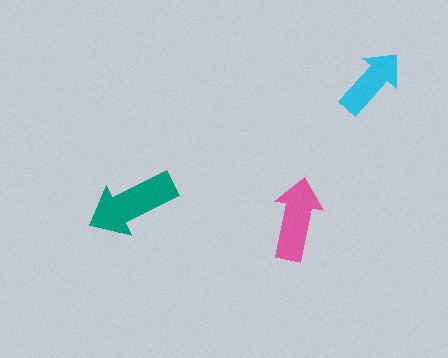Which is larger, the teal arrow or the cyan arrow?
The teal one.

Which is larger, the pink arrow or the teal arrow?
The teal one.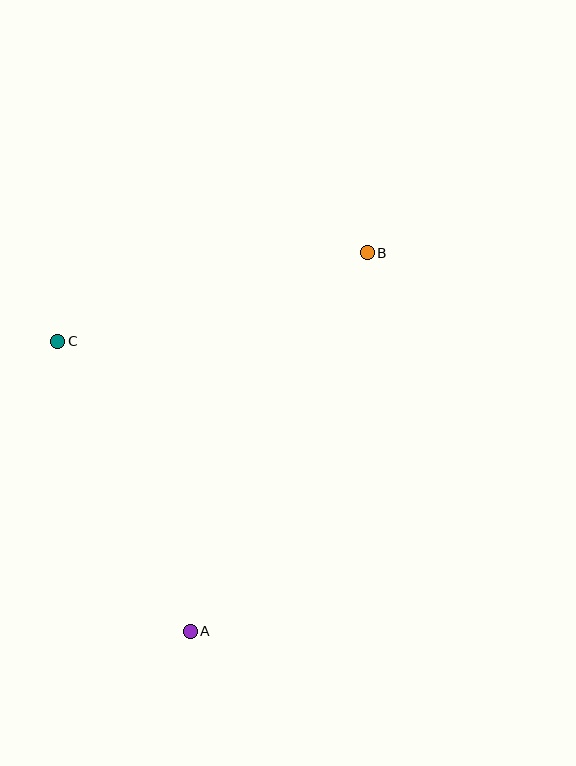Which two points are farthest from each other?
Points A and B are farthest from each other.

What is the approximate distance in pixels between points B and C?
The distance between B and C is approximately 322 pixels.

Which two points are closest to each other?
Points A and C are closest to each other.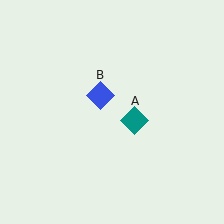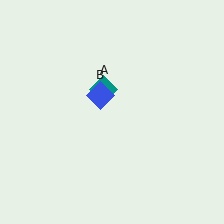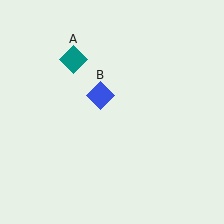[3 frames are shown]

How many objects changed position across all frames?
1 object changed position: teal diamond (object A).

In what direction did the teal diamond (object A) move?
The teal diamond (object A) moved up and to the left.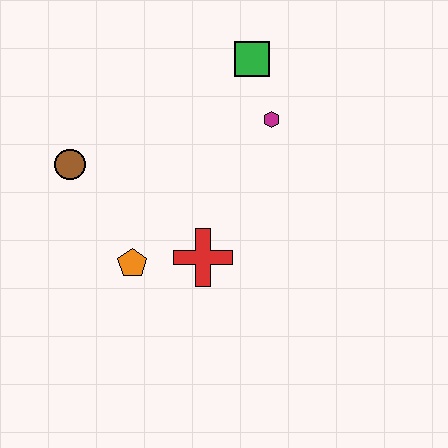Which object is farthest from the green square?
The orange pentagon is farthest from the green square.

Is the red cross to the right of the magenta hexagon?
No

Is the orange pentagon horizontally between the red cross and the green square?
No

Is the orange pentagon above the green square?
No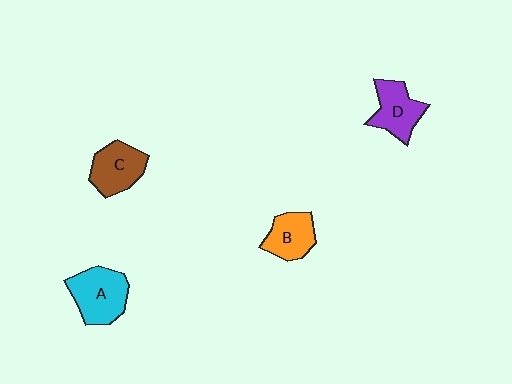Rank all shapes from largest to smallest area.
From largest to smallest: A (cyan), C (brown), D (purple), B (orange).